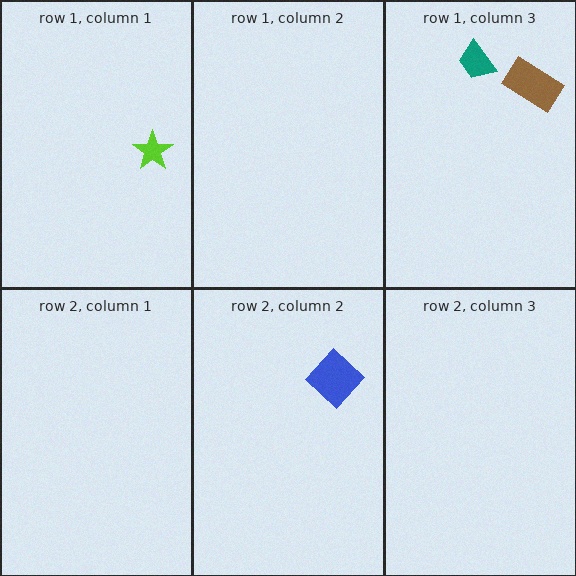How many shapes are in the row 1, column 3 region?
2.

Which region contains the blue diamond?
The row 2, column 2 region.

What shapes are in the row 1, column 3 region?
The brown rectangle, the teal trapezoid.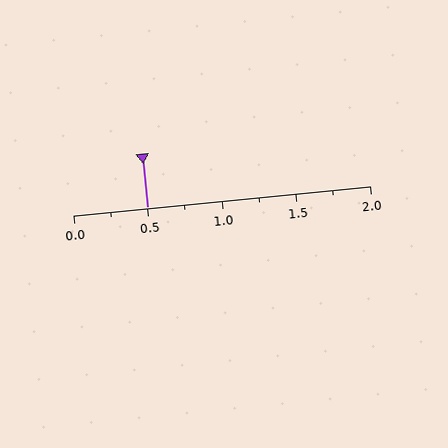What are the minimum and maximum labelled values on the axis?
The axis runs from 0.0 to 2.0.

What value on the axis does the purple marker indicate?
The marker indicates approximately 0.5.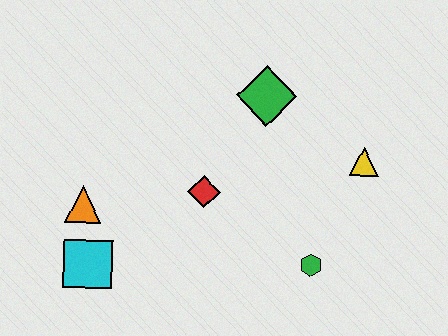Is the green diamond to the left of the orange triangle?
No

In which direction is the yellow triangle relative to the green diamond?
The yellow triangle is to the right of the green diamond.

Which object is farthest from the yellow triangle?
The cyan square is farthest from the yellow triangle.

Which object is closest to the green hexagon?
The yellow triangle is closest to the green hexagon.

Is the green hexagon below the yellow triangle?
Yes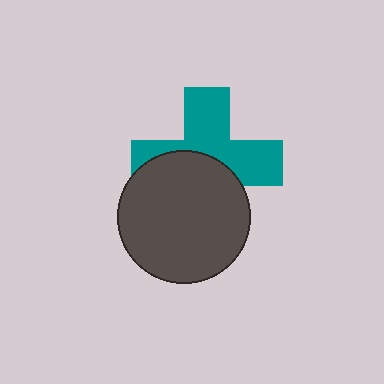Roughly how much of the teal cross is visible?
About half of it is visible (roughly 54%).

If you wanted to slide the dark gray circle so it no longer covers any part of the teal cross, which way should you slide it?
Slide it down — that is the most direct way to separate the two shapes.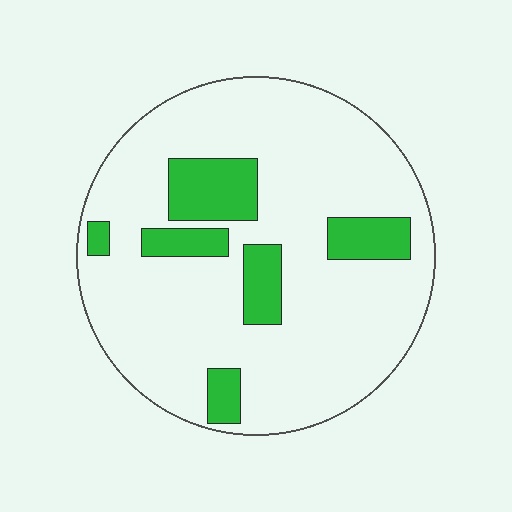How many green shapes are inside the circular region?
6.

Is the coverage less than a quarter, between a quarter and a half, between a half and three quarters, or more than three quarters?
Less than a quarter.